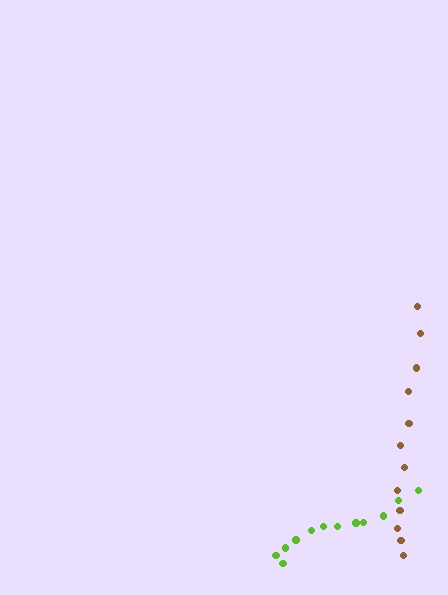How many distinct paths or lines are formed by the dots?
There are 2 distinct paths.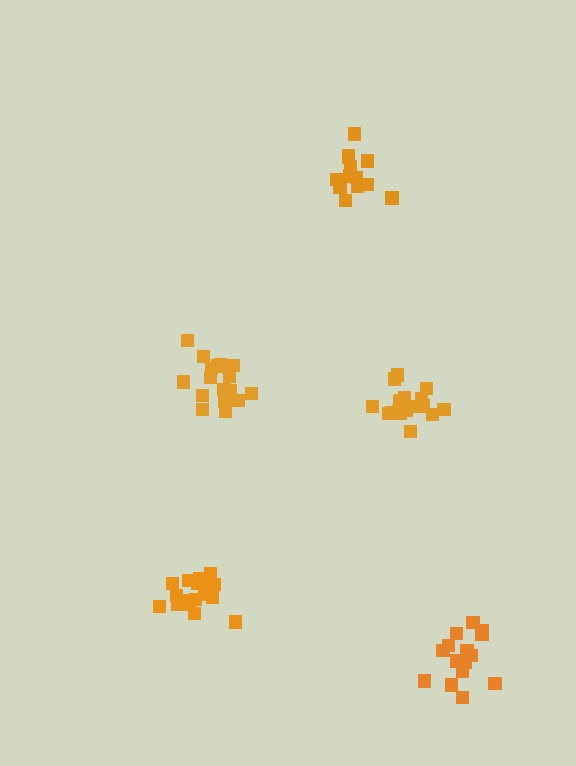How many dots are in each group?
Group 1: 13 dots, Group 2: 16 dots, Group 3: 19 dots, Group 4: 17 dots, Group 5: 18 dots (83 total).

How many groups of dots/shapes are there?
There are 5 groups.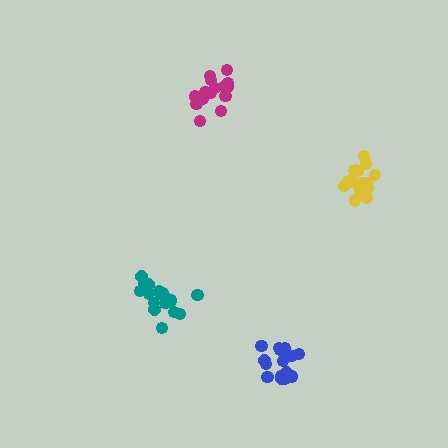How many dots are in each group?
Group 1: 18 dots, Group 2: 15 dots, Group 3: 17 dots, Group 4: 16 dots (66 total).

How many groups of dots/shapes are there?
There are 4 groups.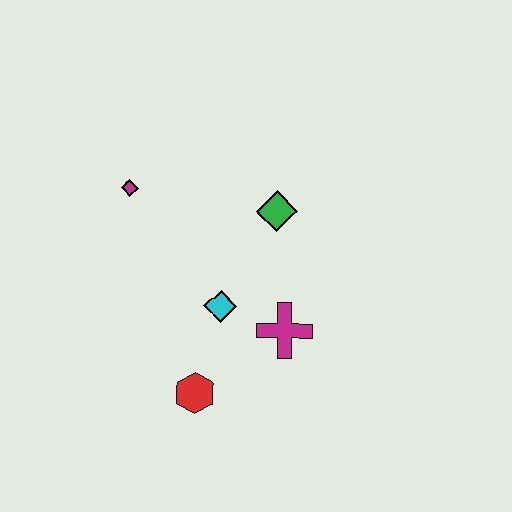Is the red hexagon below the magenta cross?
Yes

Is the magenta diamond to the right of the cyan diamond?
No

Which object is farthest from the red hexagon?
The magenta diamond is farthest from the red hexagon.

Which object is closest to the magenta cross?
The cyan diamond is closest to the magenta cross.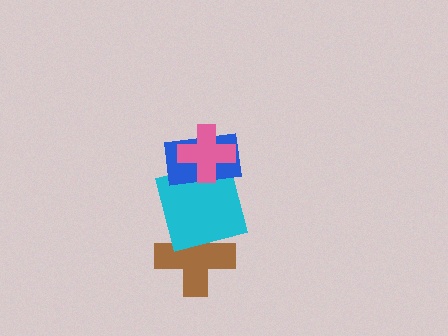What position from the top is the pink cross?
The pink cross is 1st from the top.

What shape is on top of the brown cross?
The cyan square is on top of the brown cross.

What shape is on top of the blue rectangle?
The pink cross is on top of the blue rectangle.